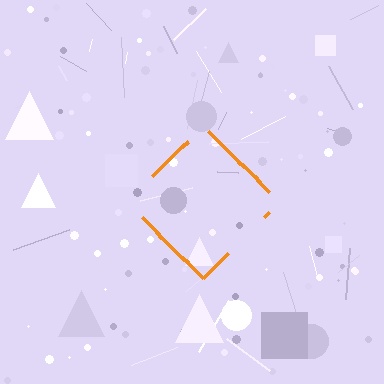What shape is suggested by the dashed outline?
The dashed outline suggests a diamond.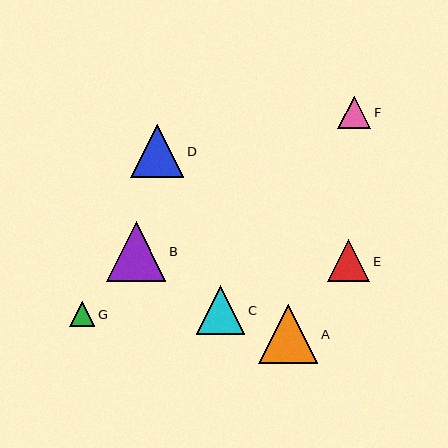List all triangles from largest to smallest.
From largest to smallest: A, B, D, C, E, F, G.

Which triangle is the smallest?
Triangle G is the smallest with a size of approximately 25 pixels.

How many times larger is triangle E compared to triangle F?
Triangle E is approximately 1.3 times the size of triangle F.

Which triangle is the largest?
Triangle A is the largest with a size of approximately 60 pixels.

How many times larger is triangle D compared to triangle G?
Triangle D is approximately 2.1 times the size of triangle G.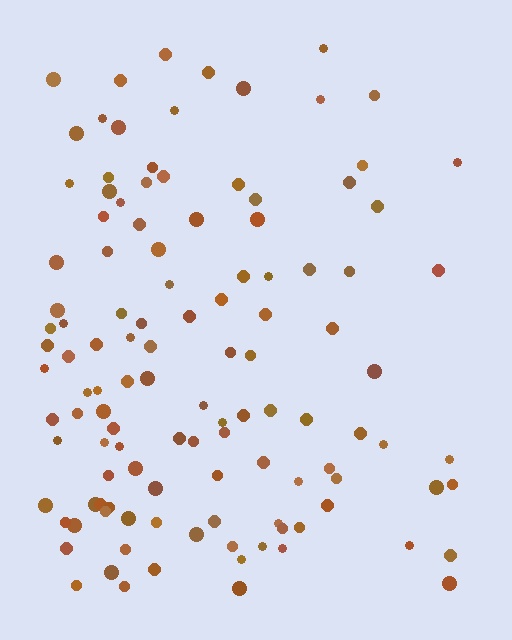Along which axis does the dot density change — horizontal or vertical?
Horizontal.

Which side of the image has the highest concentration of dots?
The left.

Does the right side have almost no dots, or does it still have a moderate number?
Still a moderate number, just noticeably fewer than the left.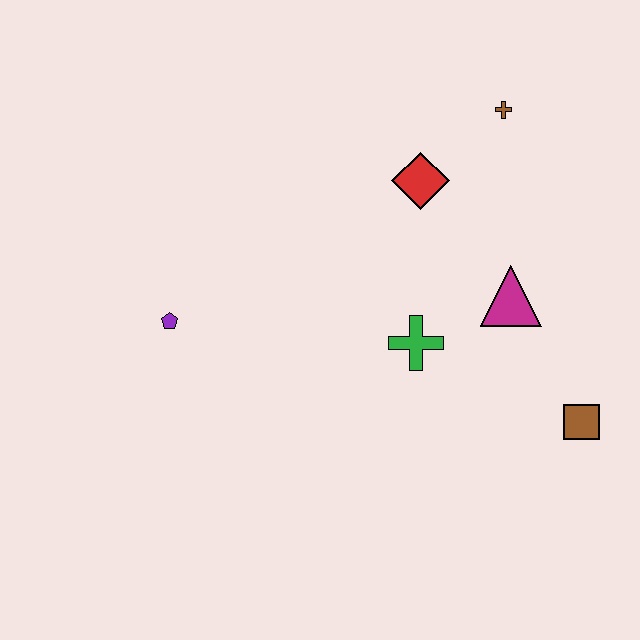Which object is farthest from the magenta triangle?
The purple pentagon is farthest from the magenta triangle.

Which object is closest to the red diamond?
The brown cross is closest to the red diamond.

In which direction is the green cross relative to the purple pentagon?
The green cross is to the right of the purple pentagon.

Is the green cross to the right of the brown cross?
No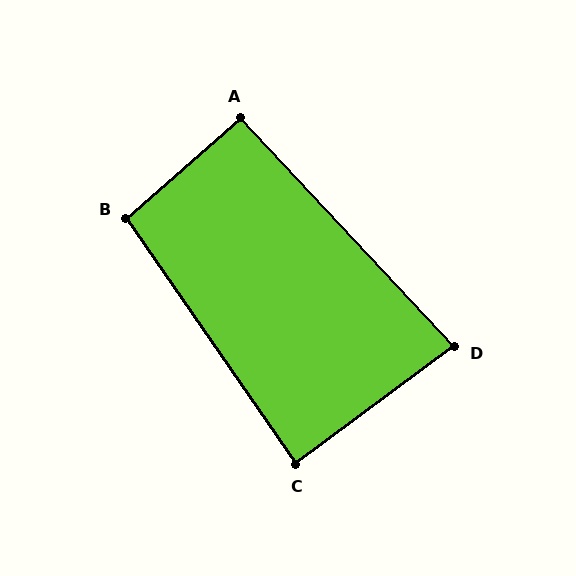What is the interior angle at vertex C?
Approximately 88 degrees (approximately right).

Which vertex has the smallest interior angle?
D, at approximately 83 degrees.